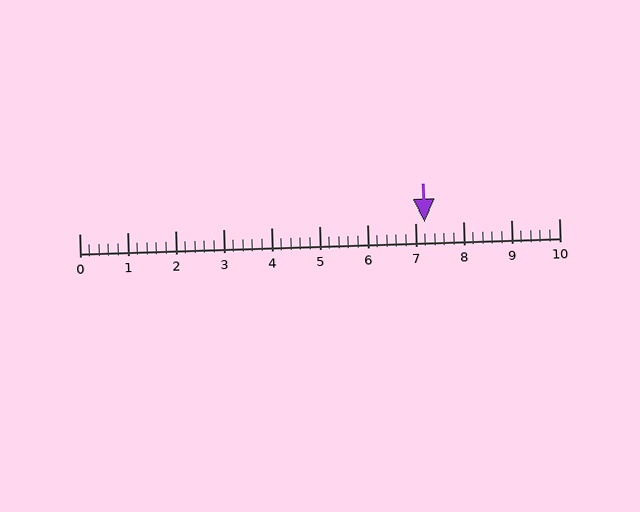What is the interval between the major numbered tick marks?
The major tick marks are spaced 1 units apart.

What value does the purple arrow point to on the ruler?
The purple arrow points to approximately 7.2.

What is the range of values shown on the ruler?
The ruler shows values from 0 to 10.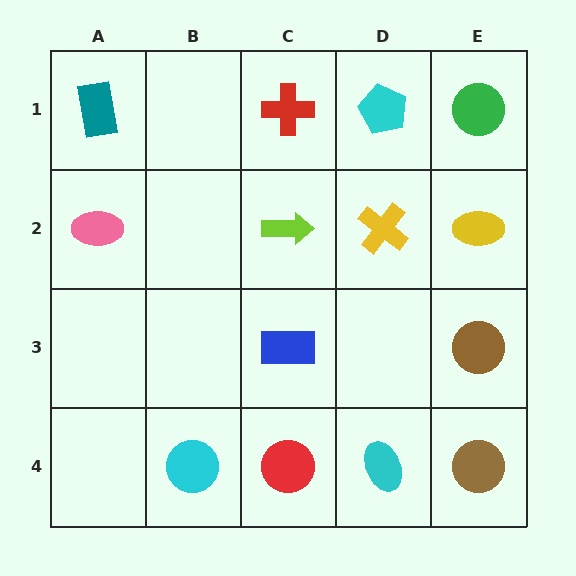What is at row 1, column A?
A teal rectangle.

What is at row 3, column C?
A blue rectangle.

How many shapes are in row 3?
2 shapes.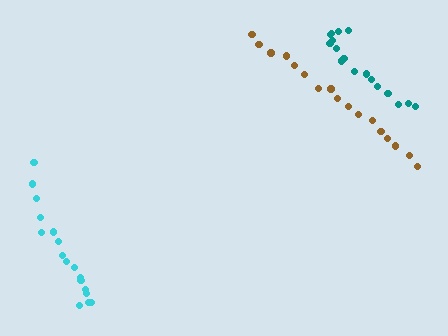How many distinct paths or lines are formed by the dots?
There are 3 distinct paths.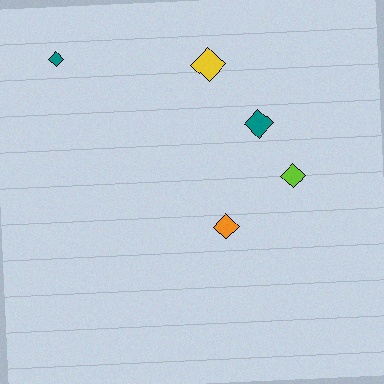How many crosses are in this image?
There are no crosses.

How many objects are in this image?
There are 5 objects.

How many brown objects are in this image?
There are no brown objects.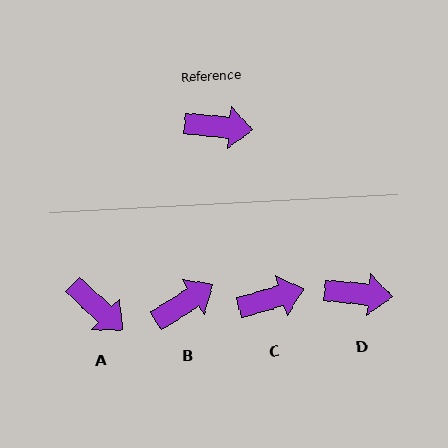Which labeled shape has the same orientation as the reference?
D.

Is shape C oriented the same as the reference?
No, it is off by about 21 degrees.